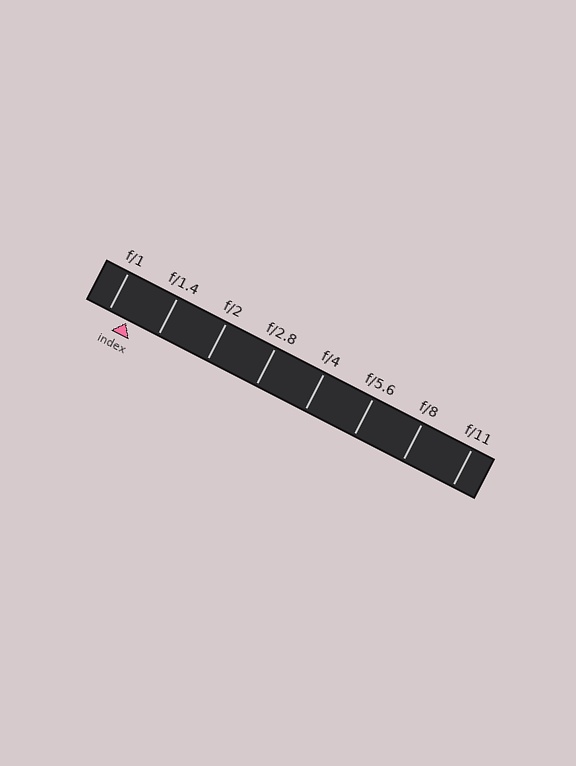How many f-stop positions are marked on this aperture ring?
There are 8 f-stop positions marked.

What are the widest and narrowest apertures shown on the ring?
The widest aperture shown is f/1 and the narrowest is f/11.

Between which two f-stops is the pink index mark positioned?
The index mark is between f/1 and f/1.4.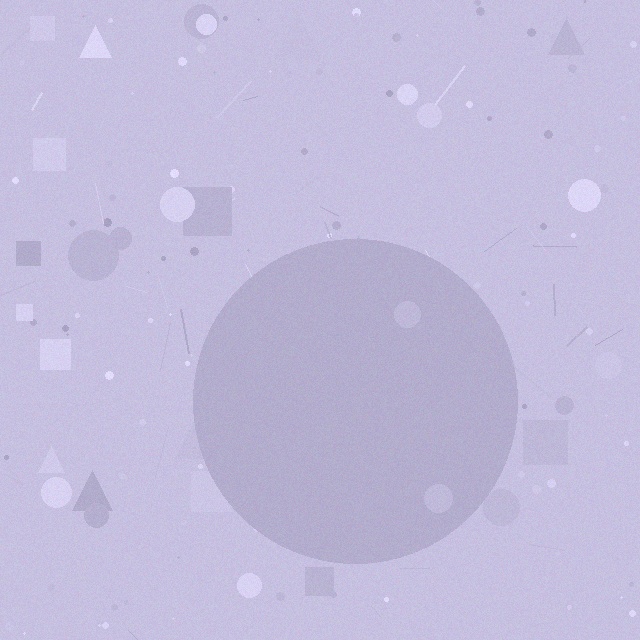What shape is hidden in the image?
A circle is hidden in the image.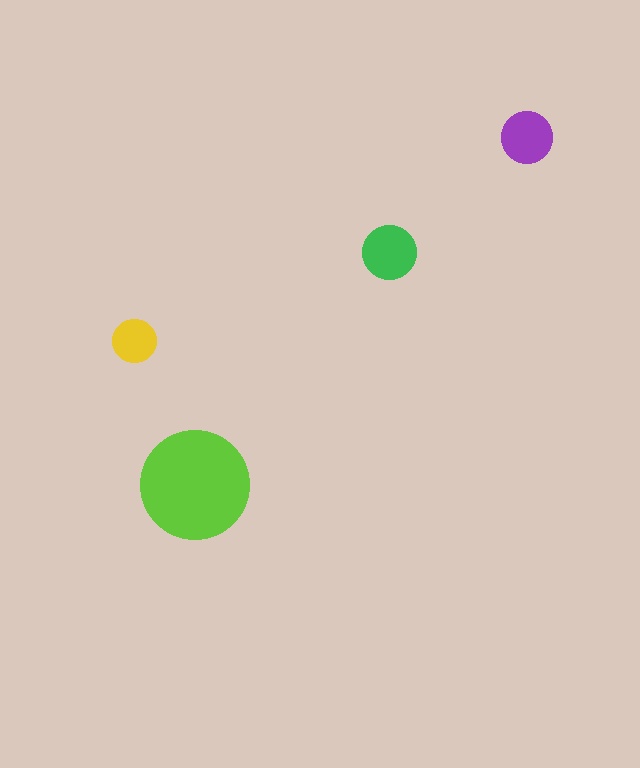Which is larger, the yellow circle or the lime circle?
The lime one.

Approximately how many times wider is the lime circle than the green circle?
About 2 times wider.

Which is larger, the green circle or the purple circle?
The green one.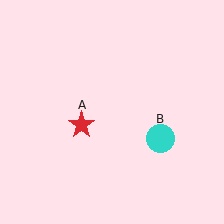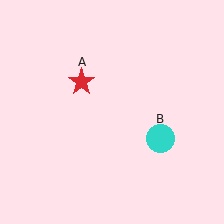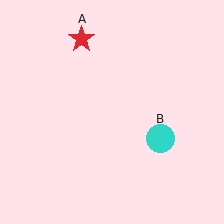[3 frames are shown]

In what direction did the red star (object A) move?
The red star (object A) moved up.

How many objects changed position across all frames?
1 object changed position: red star (object A).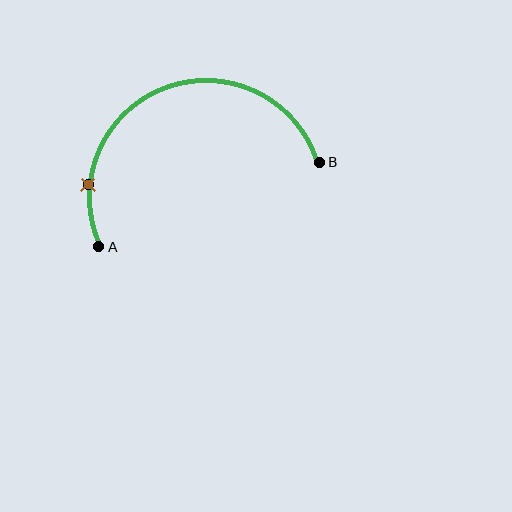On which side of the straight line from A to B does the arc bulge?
The arc bulges above the straight line connecting A and B.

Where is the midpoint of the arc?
The arc midpoint is the point on the curve farthest from the straight line joining A and B. It sits above that line.